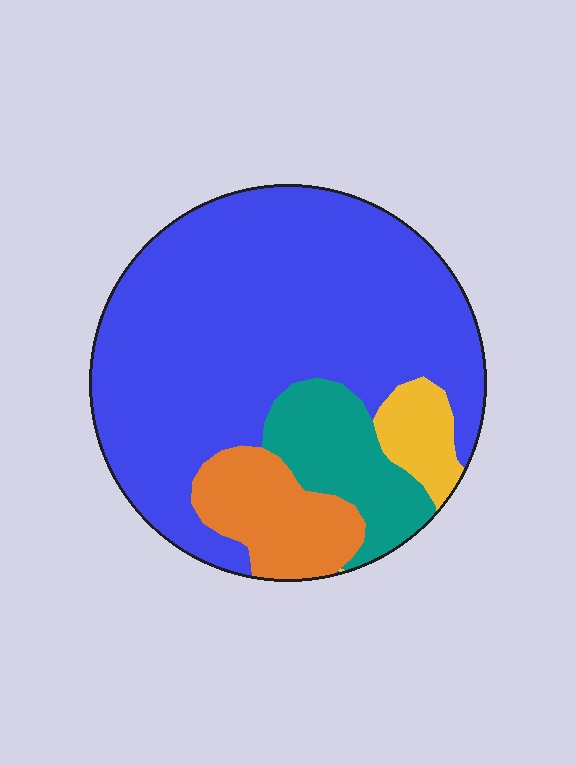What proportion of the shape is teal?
Teal covers 13% of the shape.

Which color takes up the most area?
Blue, at roughly 70%.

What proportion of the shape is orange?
Orange takes up about one eighth (1/8) of the shape.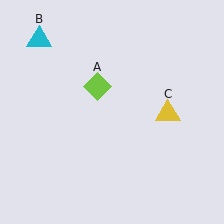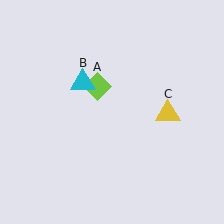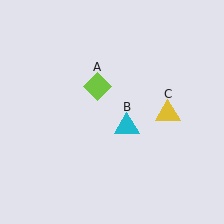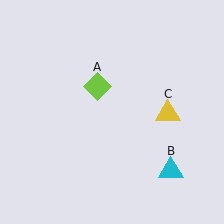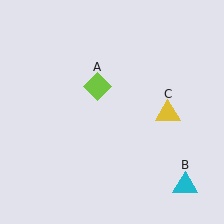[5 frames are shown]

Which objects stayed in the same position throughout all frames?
Lime diamond (object A) and yellow triangle (object C) remained stationary.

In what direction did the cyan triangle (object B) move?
The cyan triangle (object B) moved down and to the right.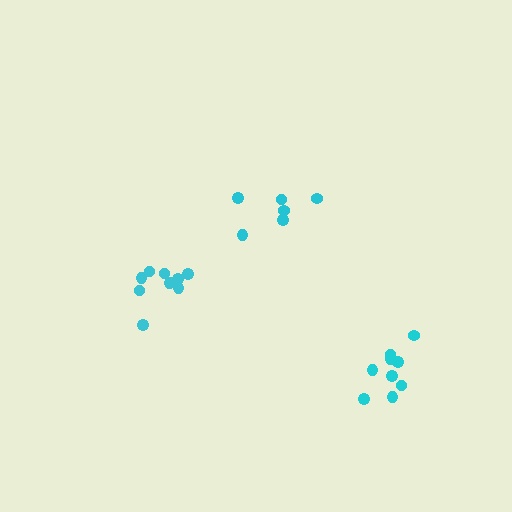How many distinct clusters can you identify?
There are 3 distinct clusters.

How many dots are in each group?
Group 1: 9 dots, Group 2: 9 dots, Group 3: 6 dots (24 total).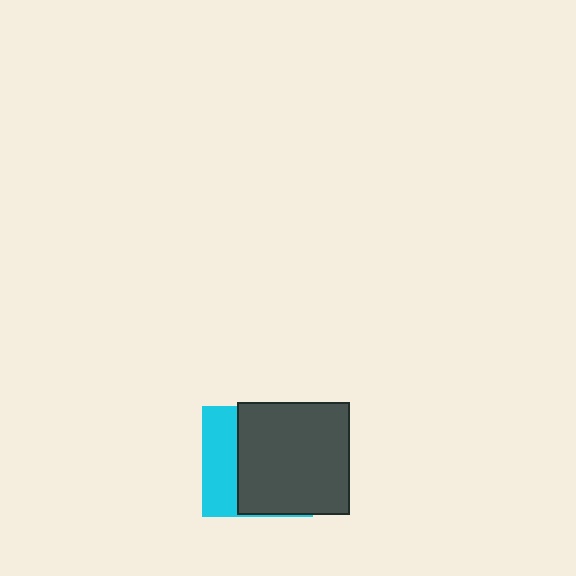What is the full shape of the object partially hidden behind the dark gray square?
The partially hidden object is a cyan square.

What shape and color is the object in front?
The object in front is a dark gray square.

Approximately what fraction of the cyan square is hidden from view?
Roughly 67% of the cyan square is hidden behind the dark gray square.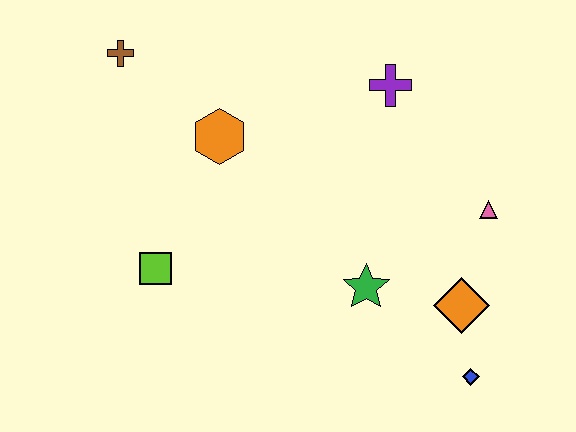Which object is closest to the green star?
The orange diamond is closest to the green star.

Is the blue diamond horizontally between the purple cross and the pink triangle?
Yes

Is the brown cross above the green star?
Yes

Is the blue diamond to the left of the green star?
No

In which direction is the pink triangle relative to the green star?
The pink triangle is to the right of the green star.